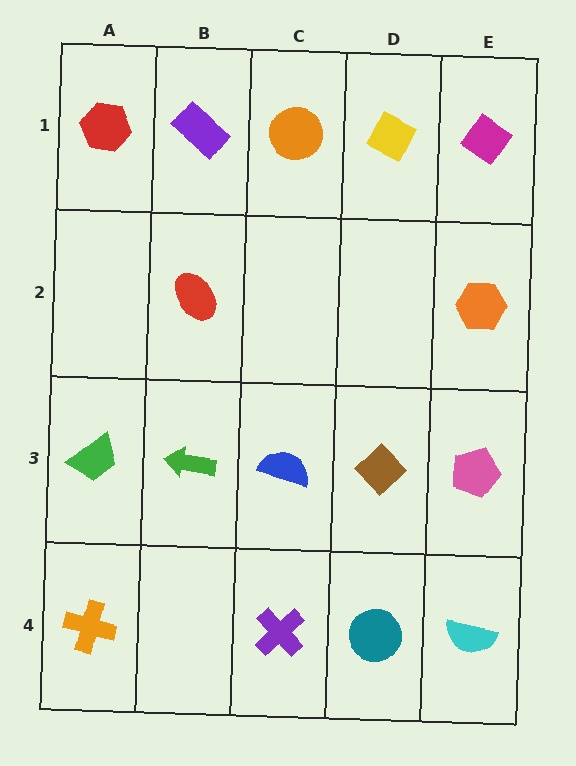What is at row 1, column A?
A red hexagon.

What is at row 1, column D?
A yellow diamond.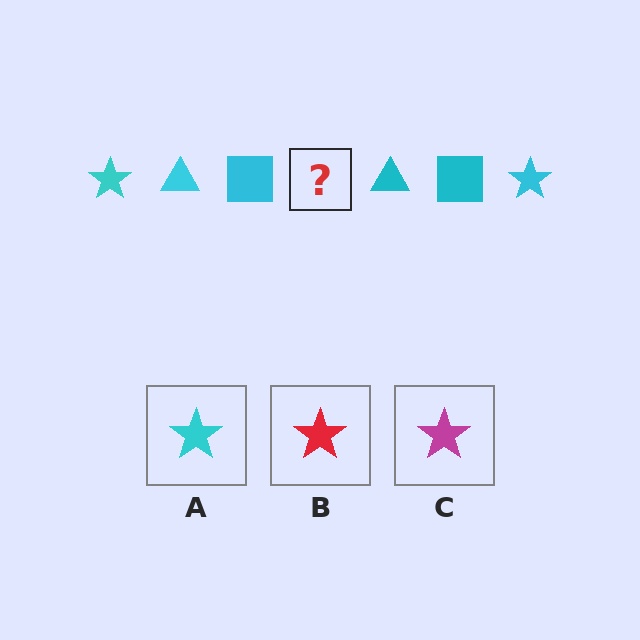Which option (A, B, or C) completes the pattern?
A.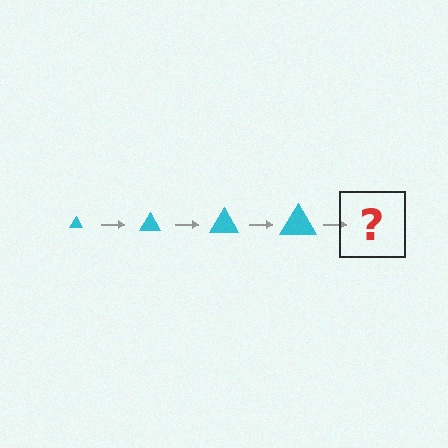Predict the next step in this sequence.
The next step is a cyan triangle, larger than the previous one.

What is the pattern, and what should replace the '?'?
The pattern is that the triangle gets progressively larger each step. The '?' should be a cyan triangle, larger than the previous one.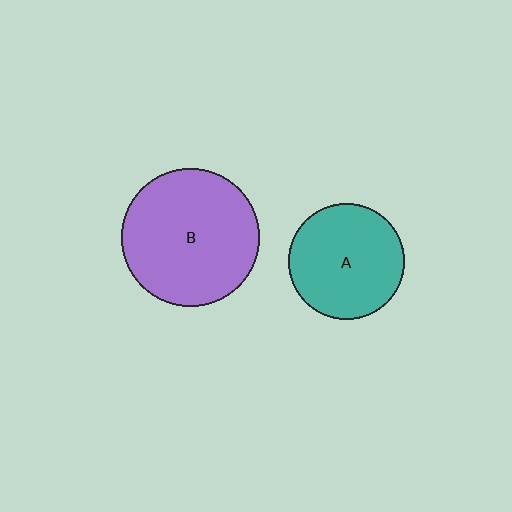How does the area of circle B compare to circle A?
Approximately 1.4 times.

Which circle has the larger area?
Circle B (purple).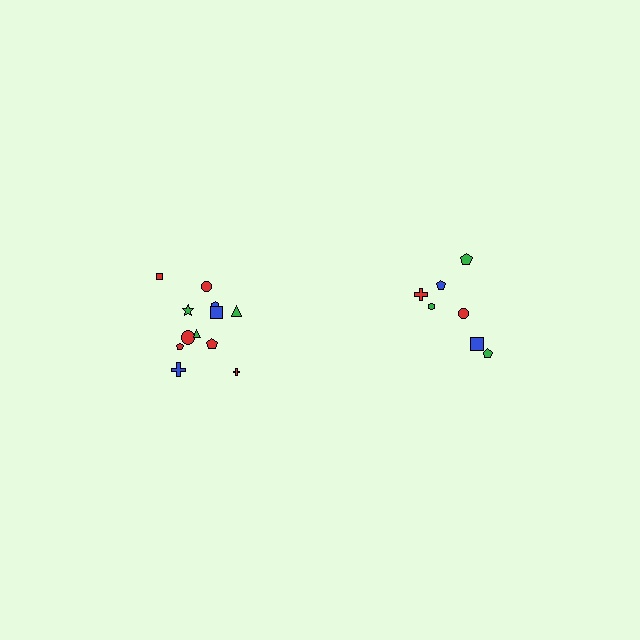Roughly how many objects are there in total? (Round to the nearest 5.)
Roughly 20 objects in total.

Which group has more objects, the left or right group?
The left group.